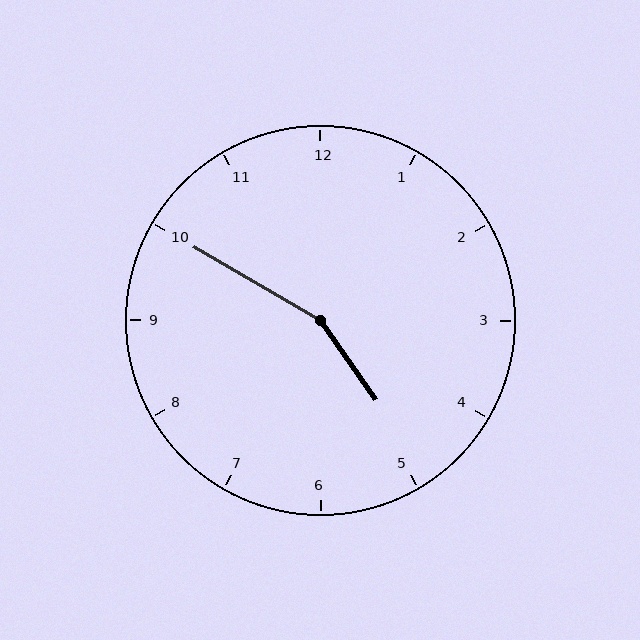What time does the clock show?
4:50.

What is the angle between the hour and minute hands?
Approximately 155 degrees.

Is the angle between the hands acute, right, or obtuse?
It is obtuse.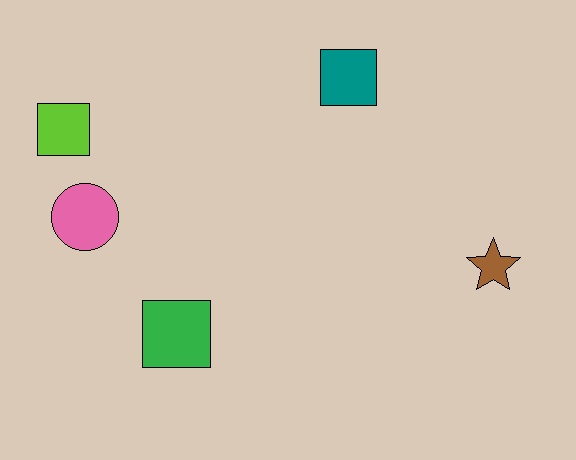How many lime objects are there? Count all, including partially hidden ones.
There is 1 lime object.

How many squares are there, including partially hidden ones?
There are 3 squares.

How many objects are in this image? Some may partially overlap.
There are 5 objects.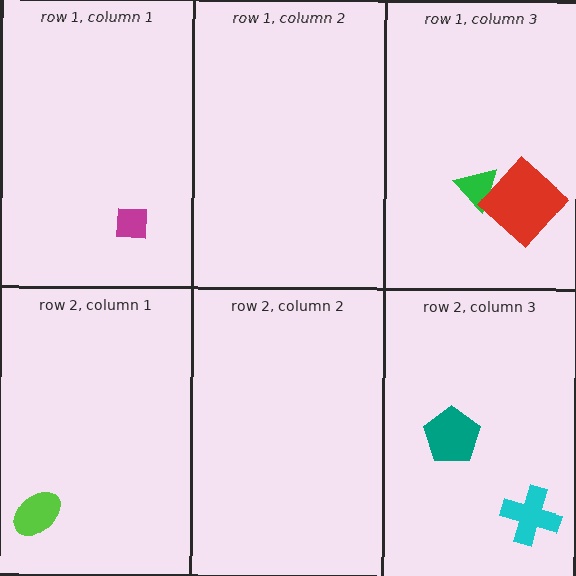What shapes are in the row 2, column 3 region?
The cyan cross, the teal pentagon.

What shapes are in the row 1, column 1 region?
The magenta square.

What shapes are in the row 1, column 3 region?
The green triangle, the red diamond.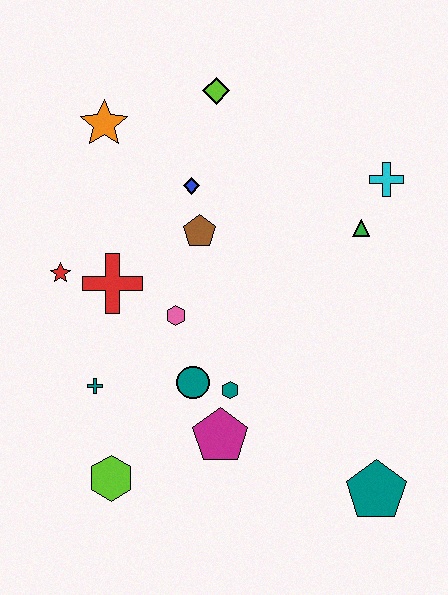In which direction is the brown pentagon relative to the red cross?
The brown pentagon is to the right of the red cross.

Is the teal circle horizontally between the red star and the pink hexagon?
No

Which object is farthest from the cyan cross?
The lime hexagon is farthest from the cyan cross.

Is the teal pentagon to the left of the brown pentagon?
No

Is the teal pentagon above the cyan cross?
No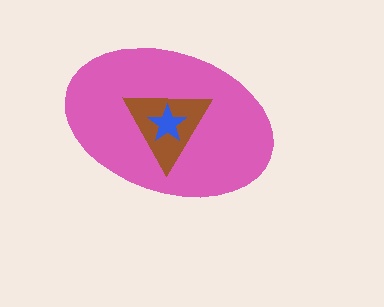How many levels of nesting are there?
3.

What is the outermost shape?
The pink ellipse.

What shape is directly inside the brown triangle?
The blue star.